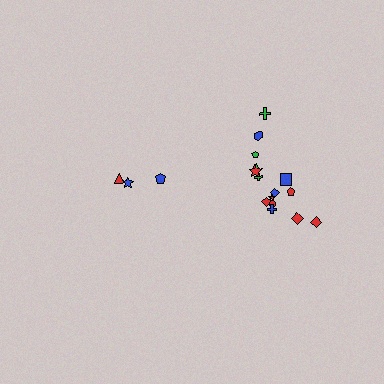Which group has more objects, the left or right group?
The right group.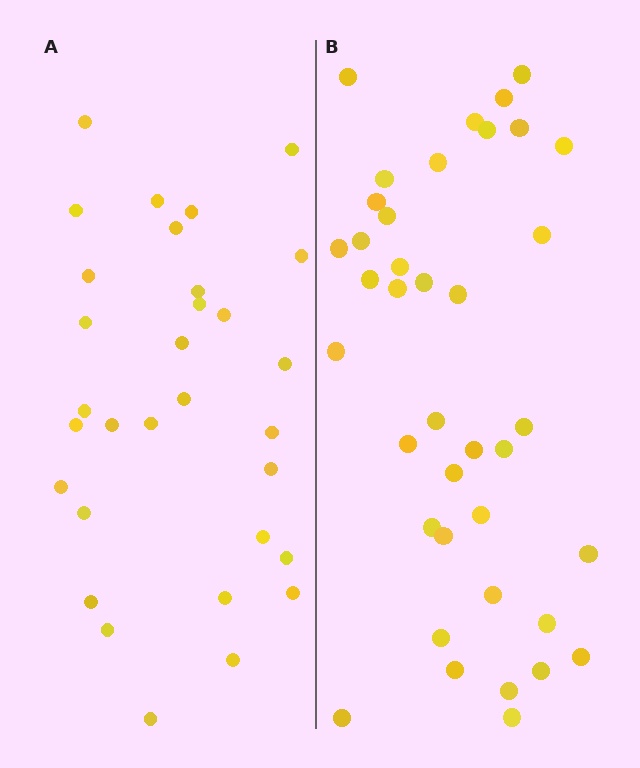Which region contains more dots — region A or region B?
Region B (the right region) has more dots.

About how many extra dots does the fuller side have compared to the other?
Region B has roughly 8 or so more dots than region A.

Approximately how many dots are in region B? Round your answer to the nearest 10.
About 40 dots. (The exact count is 39, which rounds to 40.)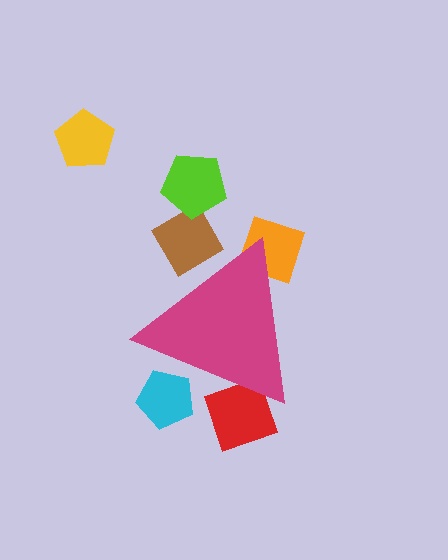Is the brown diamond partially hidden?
Yes, the brown diamond is partially hidden behind the magenta triangle.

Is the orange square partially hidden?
Yes, the orange square is partially hidden behind the magenta triangle.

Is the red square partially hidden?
Yes, the red square is partially hidden behind the magenta triangle.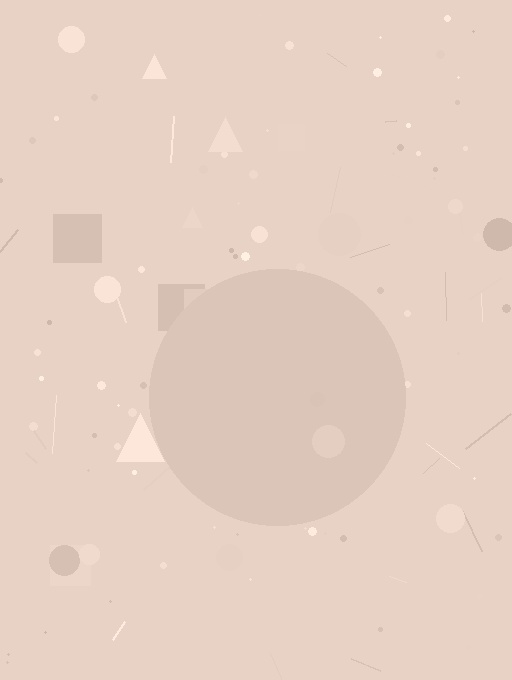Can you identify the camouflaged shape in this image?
The camouflaged shape is a circle.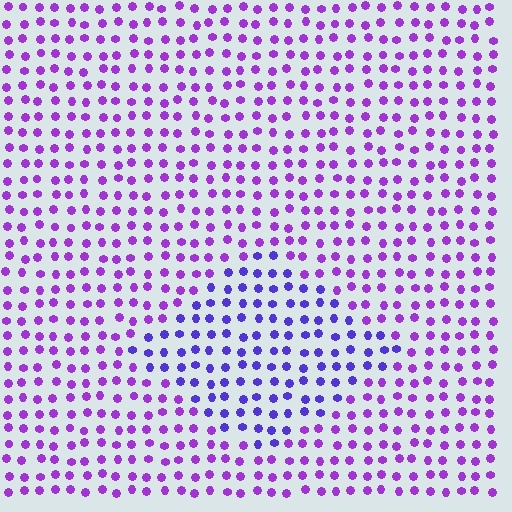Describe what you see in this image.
The image is filled with small purple elements in a uniform arrangement. A diamond-shaped region is visible where the elements are tinted to a slightly different hue, forming a subtle color boundary.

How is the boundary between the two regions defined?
The boundary is defined purely by a slight shift in hue (about 30 degrees). Spacing, size, and orientation are identical on both sides.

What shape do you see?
I see a diamond.